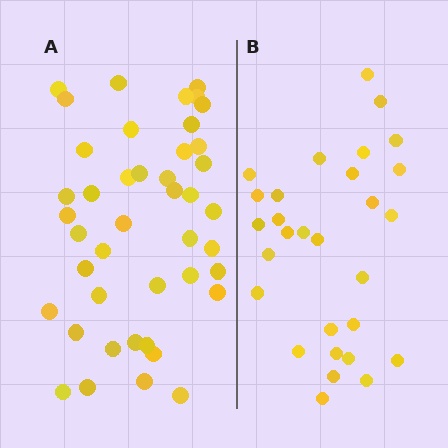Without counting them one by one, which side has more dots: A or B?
Region A (the left region) has more dots.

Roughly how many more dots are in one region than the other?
Region A has approximately 15 more dots than region B.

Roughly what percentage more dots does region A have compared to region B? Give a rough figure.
About 50% more.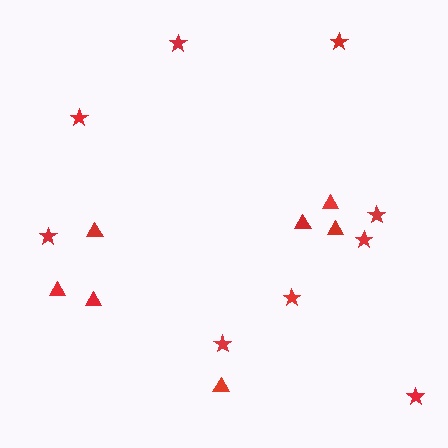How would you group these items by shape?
There are 2 groups: one group of stars (9) and one group of triangles (7).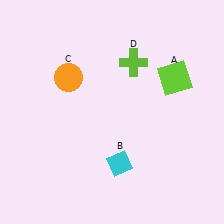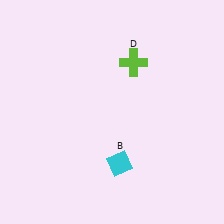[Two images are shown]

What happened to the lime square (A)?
The lime square (A) was removed in Image 2. It was in the top-right area of Image 1.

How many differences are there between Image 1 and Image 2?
There are 2 differences between the two images.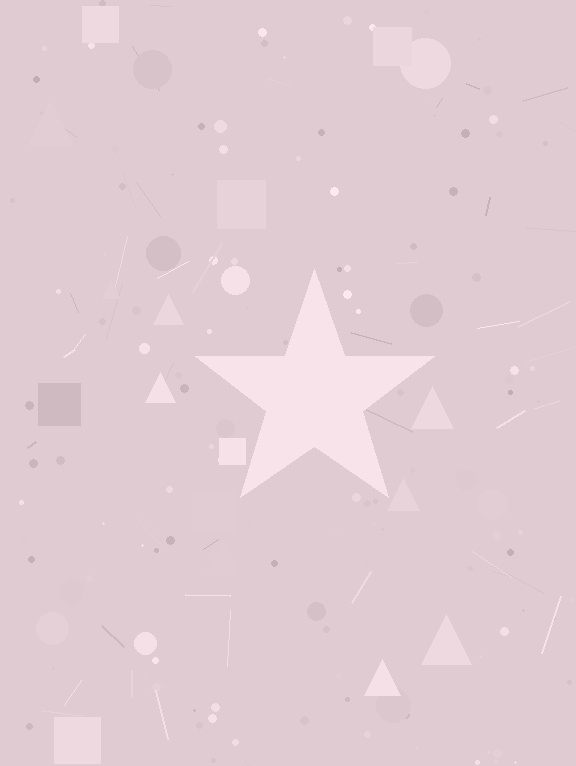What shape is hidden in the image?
A star is hidden in the image.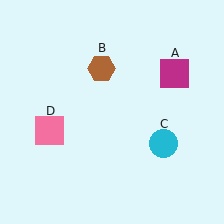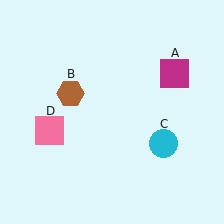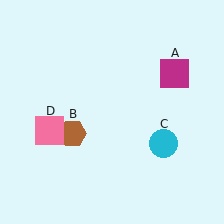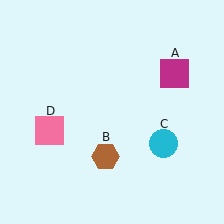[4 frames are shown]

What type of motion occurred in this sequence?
The brown hexagon (object B) rotated counterclockwise around the center of the scene.